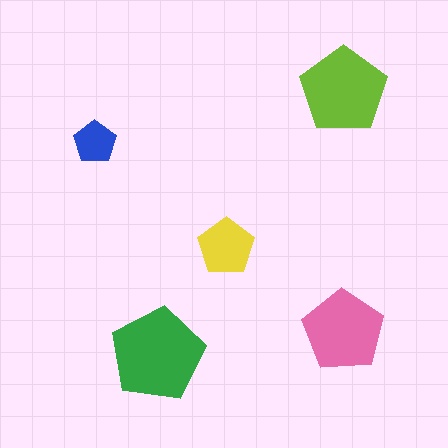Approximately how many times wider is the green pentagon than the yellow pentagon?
About 1.5 times wider.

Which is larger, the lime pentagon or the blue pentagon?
The lime one.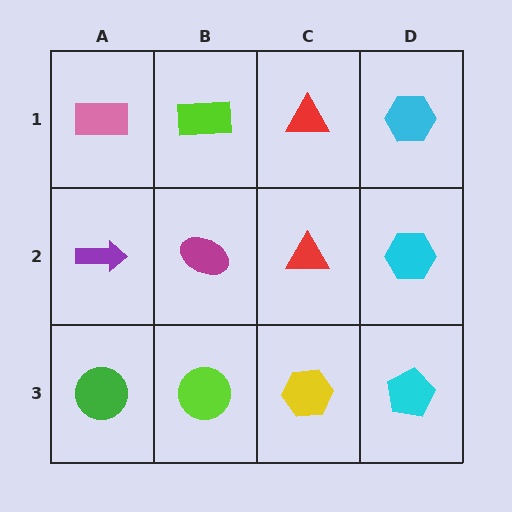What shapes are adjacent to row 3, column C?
A red triangle (row 2, column C), a lime circle (row 3, column B), a cyan pentagon (row 3, column D).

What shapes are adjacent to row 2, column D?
A cyan hexagon (row 1, column D), a cyan pentagon (row 3, column D), a red triangle (row 2, column C).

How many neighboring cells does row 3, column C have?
3.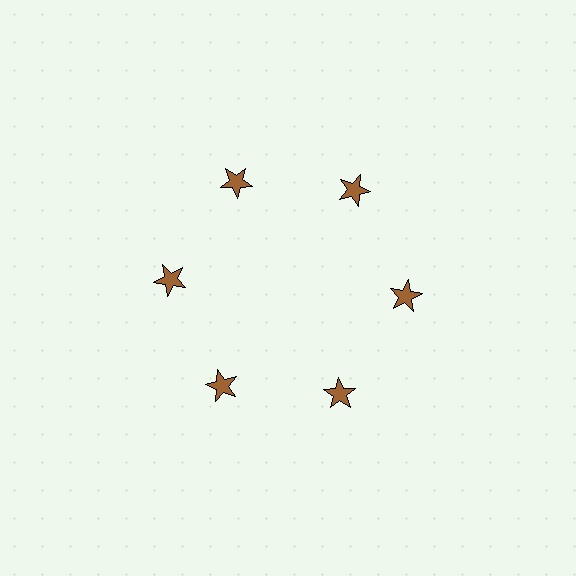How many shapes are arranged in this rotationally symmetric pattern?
There are 6 shapes, arranged in 6 groups of 1.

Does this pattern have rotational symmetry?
Yes, this pattern has 6-fold rotational symmetry. It looks the same after rotating 60 degrees around the center.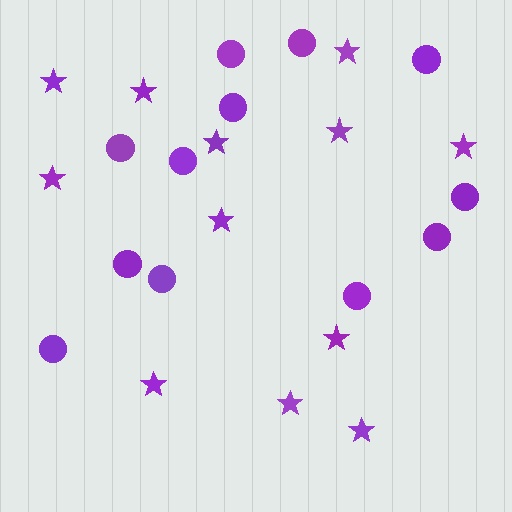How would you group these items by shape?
There are 2 groups: one group of circles (12) and one group of stars (12).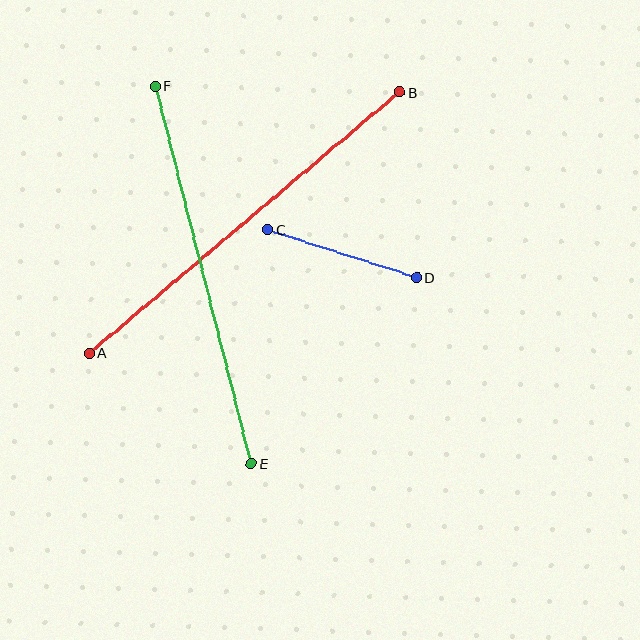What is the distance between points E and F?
The distance is approximately 390 pixels.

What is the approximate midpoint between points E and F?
The midpoint is at approximately (203, 275) pixels.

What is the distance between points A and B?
The distance is approximately 406 pixels.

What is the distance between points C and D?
The distance is approximately 156 pixels.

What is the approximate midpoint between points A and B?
The midpoint is at approximately (244, 223) pixels.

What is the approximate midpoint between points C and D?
The midpoint is at approximately (342, 254) pixels.